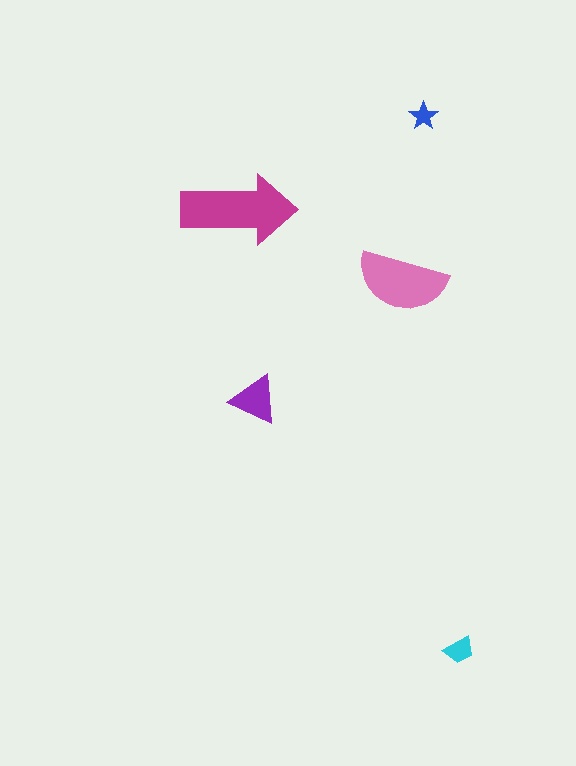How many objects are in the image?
There are 5 objects in the image.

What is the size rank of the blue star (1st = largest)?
5th.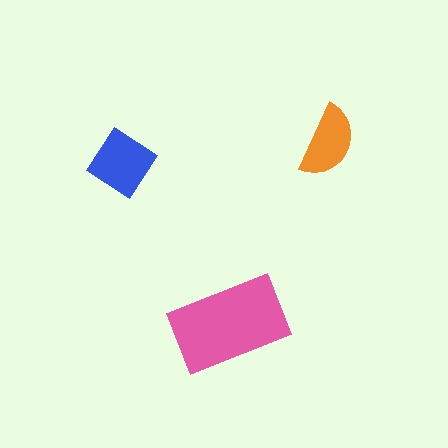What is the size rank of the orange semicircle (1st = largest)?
3rd.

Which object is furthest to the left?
The blue diamond is leftmost.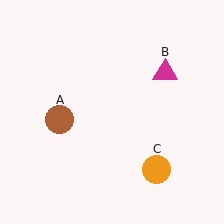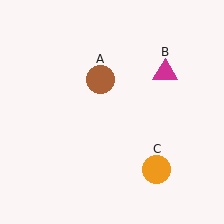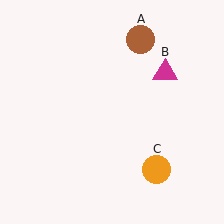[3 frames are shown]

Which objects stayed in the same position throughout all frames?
Magenta triangle (object B) and orange circle (object C) remained stationary.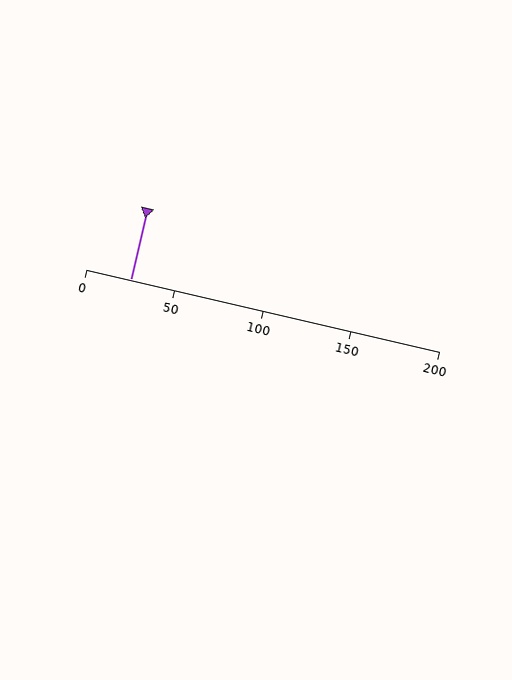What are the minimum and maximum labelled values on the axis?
The axis runs from 0 to 200.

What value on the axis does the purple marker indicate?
The marker indicates approximately 25.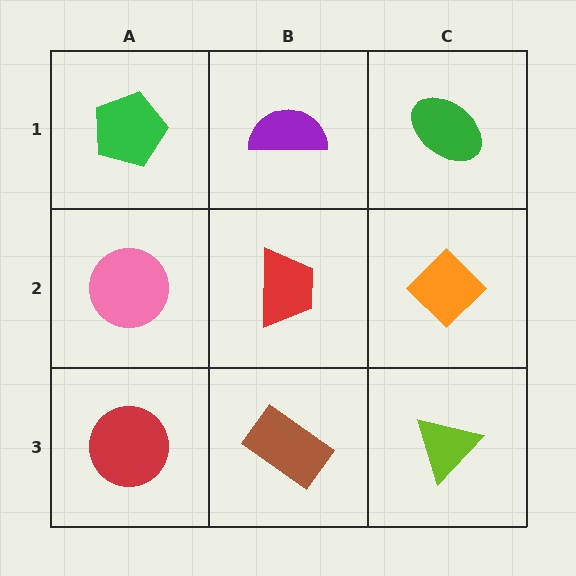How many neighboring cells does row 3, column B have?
3.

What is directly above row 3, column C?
An orange diamond.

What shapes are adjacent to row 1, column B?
A red trapezoid (row 2, column B), a green pentagon (row 1, column A), a green ellipse (row 1, column C).